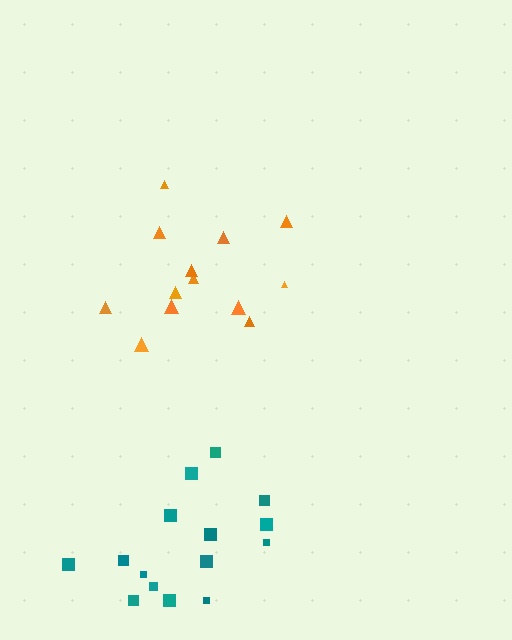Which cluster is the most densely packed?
Orange.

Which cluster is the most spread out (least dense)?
Teal.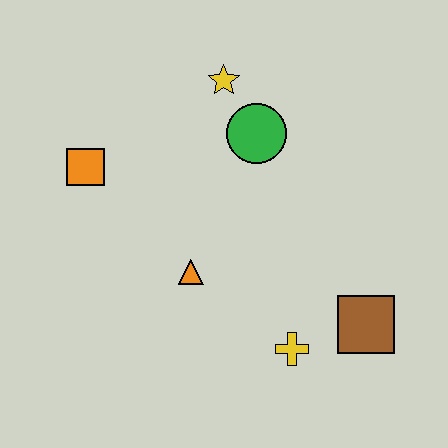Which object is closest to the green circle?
The yellow star is closest to the green circle.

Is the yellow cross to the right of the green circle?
Yes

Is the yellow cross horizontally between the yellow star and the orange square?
No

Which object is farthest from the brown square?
The orange square is farthest from the brown square.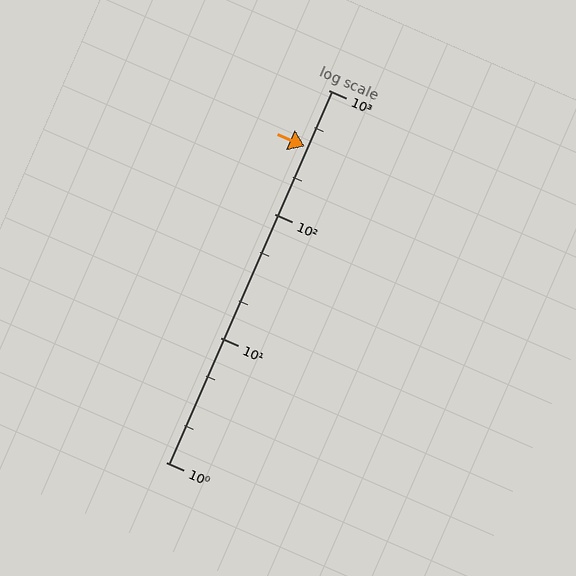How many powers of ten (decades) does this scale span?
The scale spans 3 decades, from 1 to 1000.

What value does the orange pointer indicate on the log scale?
The pointer indicates approximately 350.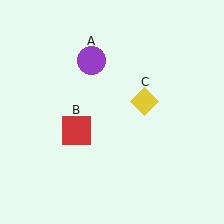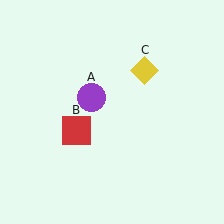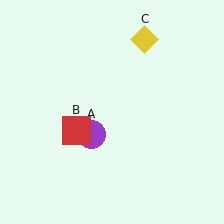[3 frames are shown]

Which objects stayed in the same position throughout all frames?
Red square (object B) remained stationary.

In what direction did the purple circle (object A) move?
The purple circle (object A) moved down.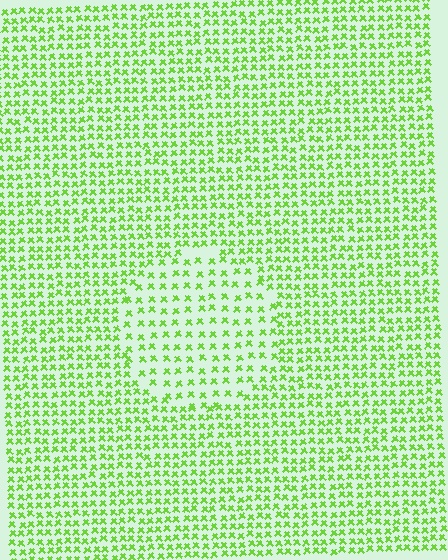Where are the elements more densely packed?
The elements are more densely packed outside the circle boundary.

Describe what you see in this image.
The image contains small lime elements arranged at two different densities. A circle-shaped region is visible where the elements are less densely packed than the surrounding area.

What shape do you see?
I see a circle.